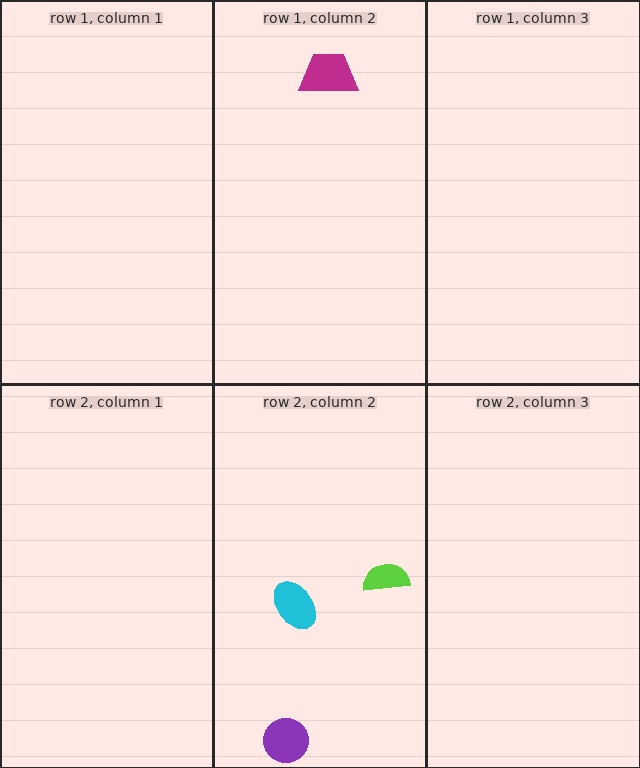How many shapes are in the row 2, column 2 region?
3.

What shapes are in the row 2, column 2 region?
The cyan ellipse, the lime semicircle, the purple circle.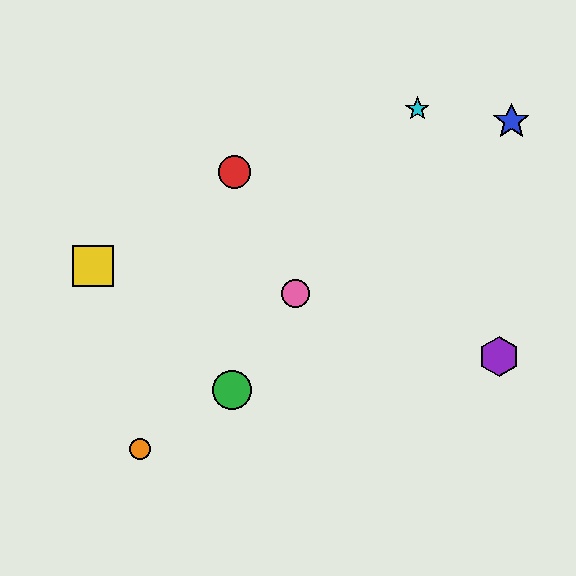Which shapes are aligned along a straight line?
The green circle, the cyan star, the pink circle are aligned along a straight line.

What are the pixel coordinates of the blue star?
The blue star is at (511, 121).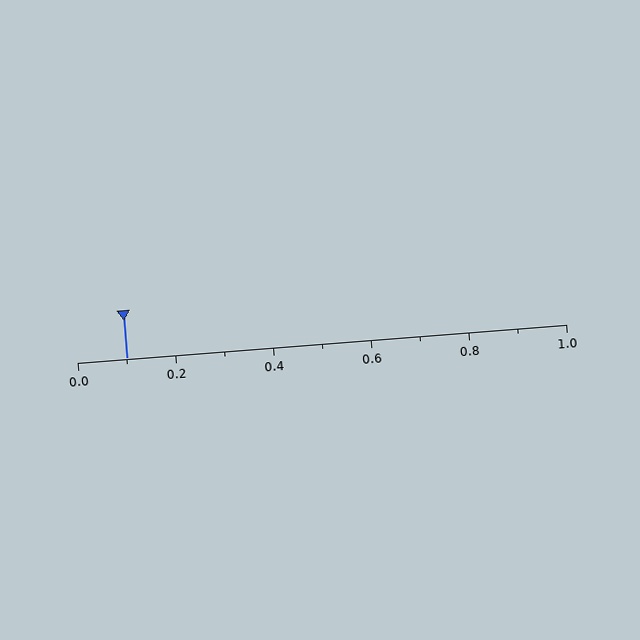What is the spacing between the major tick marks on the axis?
The major ticks are spaced 0.2 apart.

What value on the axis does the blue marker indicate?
The marker indicates approximately 0.1.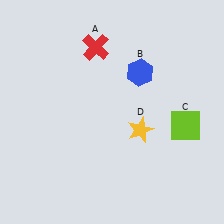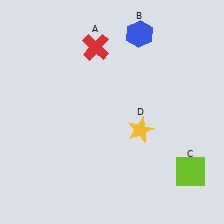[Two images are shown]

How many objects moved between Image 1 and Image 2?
2 objects moved between the two images.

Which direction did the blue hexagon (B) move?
The blue hexagon (B) moved up.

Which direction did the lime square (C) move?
The lime square (C) moved down.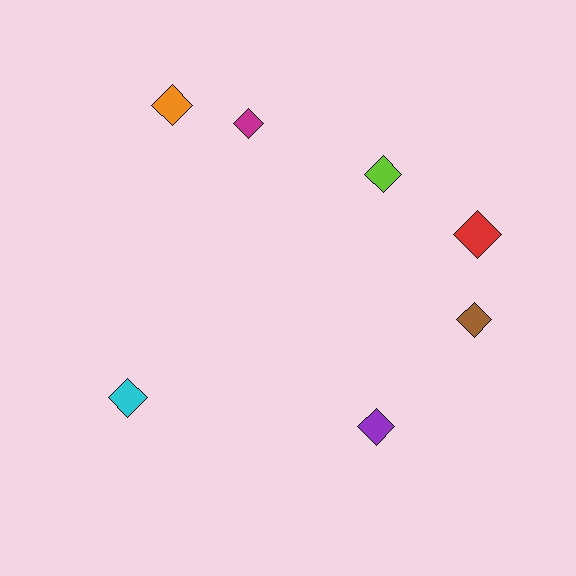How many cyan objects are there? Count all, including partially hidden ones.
There is 1 cyan object.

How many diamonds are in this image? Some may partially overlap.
There are 7 diamonds.